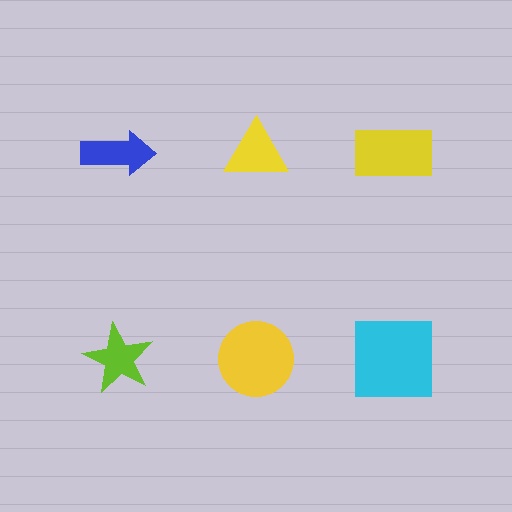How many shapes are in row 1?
3 shapes.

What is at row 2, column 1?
A lime star.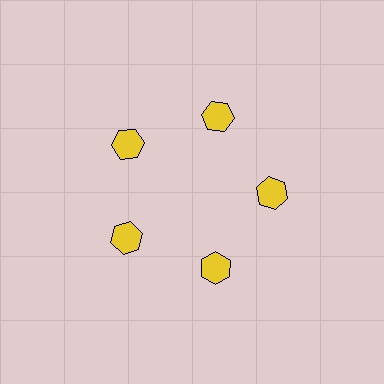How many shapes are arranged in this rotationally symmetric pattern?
There are 5 shapes, arranged in 5 groups of 1.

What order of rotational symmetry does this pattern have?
This pattern has 5-fold rotational symmetry.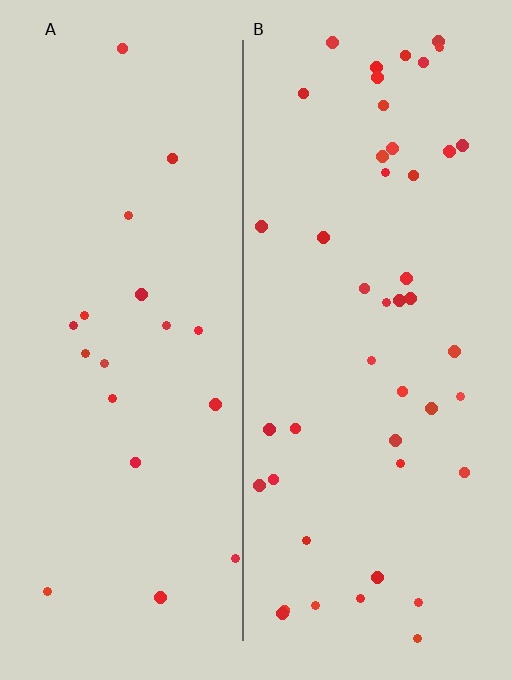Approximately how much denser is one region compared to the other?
Approximately 2.3× — region B over region A.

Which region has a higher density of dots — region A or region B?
B (the right).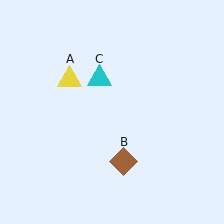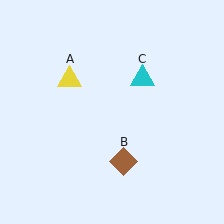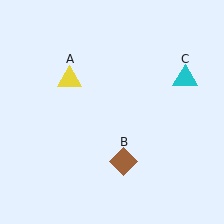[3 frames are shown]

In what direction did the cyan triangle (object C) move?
The cyan triangle (object C) moved right.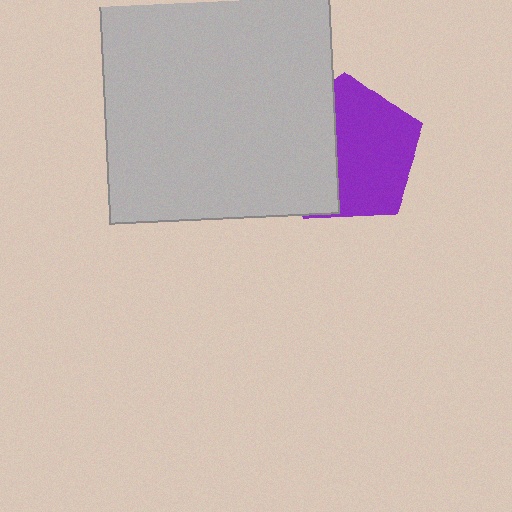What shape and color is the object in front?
The object in front is a light gray square.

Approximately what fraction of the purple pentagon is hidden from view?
Roughly 39% of the purple pentagon is hidden behind the light gray square.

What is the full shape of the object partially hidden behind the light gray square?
The partially hidden object is a purple pentagon.